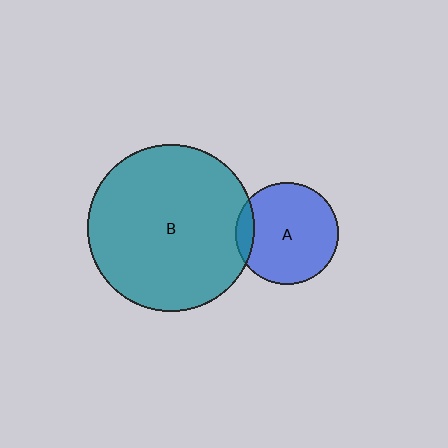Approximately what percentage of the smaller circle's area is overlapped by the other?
Approximately 10%.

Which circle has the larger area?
Circle B (teal).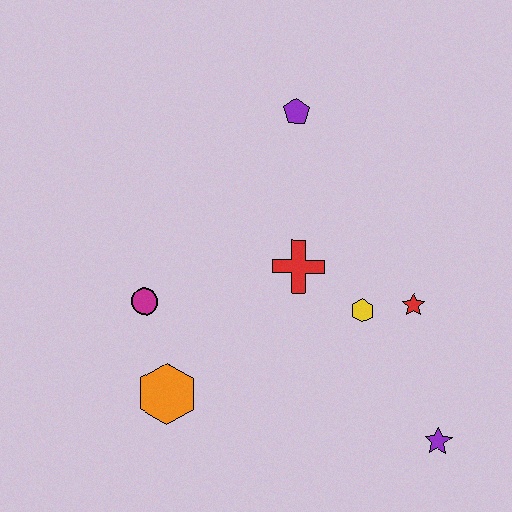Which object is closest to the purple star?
The red star is closest to the purple star.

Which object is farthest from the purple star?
The purple pentagon is farthest from the purple star.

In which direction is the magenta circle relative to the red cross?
The magenta circle is to the left of the red cross.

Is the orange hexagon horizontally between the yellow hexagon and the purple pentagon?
No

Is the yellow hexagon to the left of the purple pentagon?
No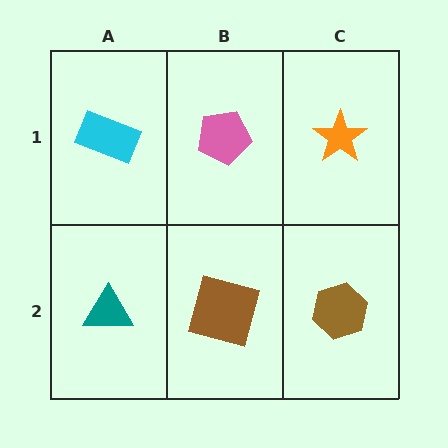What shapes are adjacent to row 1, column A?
A teal triangle (row 2, column A), a pink pentagon (row 1, column B).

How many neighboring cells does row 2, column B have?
3.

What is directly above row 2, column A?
A cyan rectangle.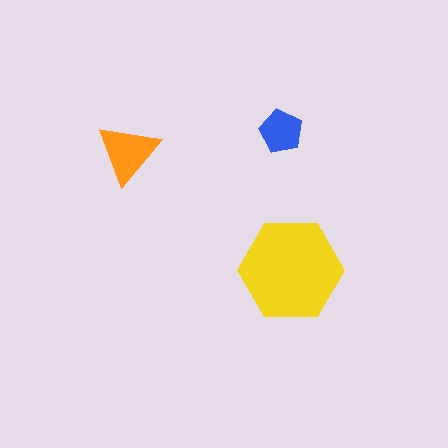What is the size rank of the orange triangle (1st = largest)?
2nd.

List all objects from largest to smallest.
The yellow hexagon, the orange triangle, the blue pentagon.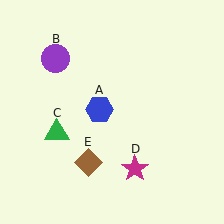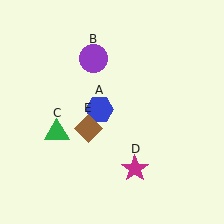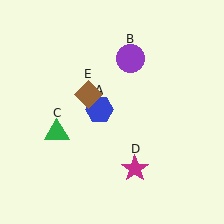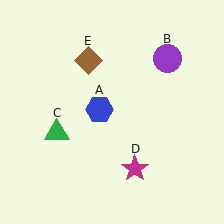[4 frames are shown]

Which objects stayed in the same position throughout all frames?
Blue hexagon (object A) and green triangle (object C) and magenta star (object D) remained stationary.